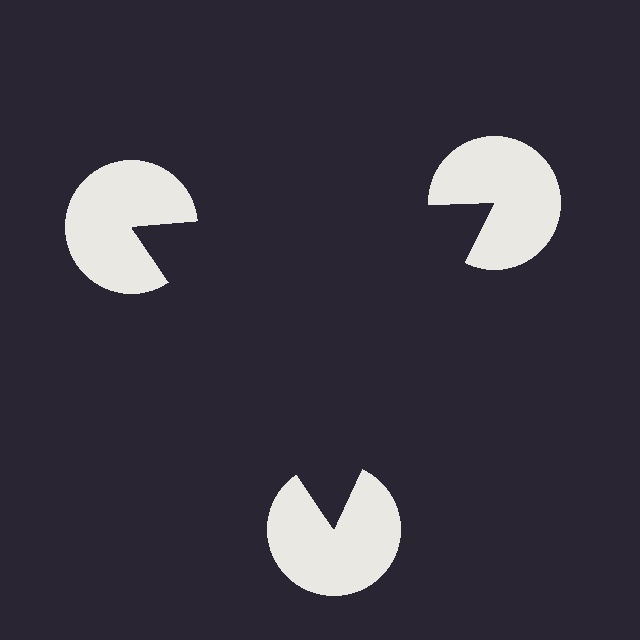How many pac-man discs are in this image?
There are 3 — one at each vertex of the illusory triangle.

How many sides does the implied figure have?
3 sides.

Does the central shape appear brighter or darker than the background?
It typically appears slightly darker than the background, even though no actual brightness change is drawn.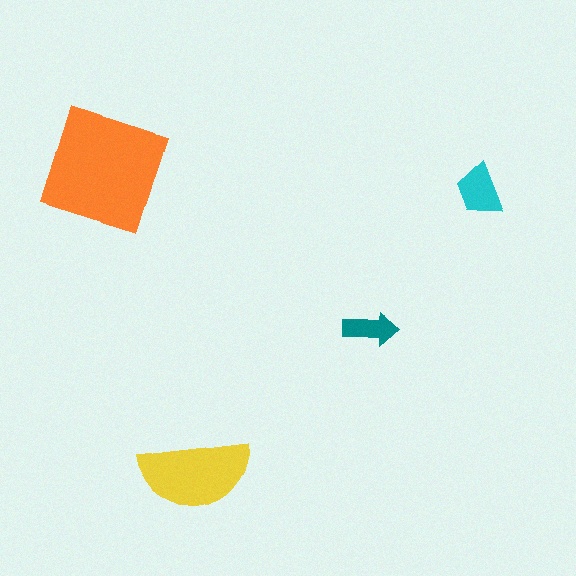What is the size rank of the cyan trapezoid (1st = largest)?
3rd.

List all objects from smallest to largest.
The teal arrow, the cyan trapezoid, the yellow semicircle, the orange square.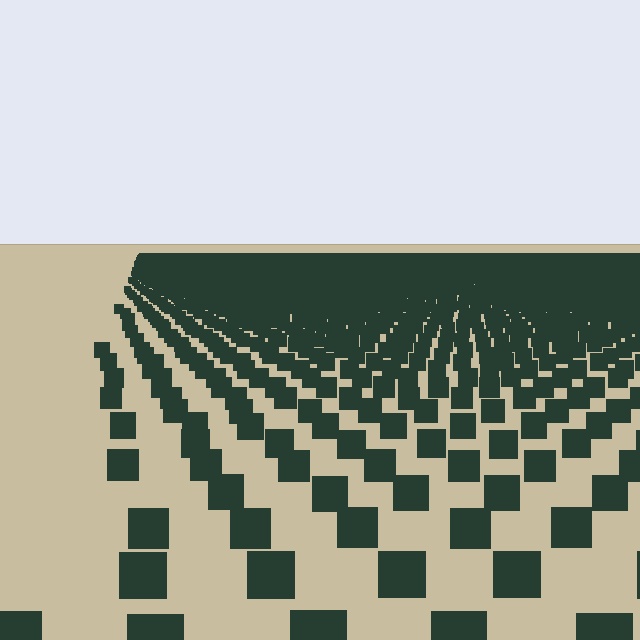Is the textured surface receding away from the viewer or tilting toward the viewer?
The surface is receding away from the viewer. Texture elements get smaller and denser toward the top.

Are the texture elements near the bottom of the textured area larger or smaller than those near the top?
Larger. Near the bottom, elements are closer to the viewer and appear at a bigger on-screen size.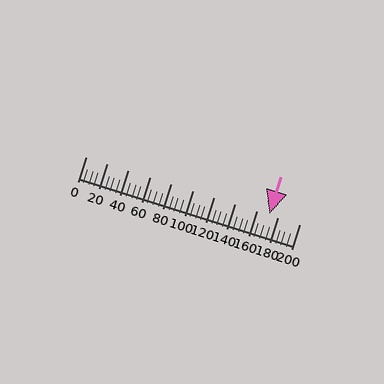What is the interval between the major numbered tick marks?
The major tick marks are spaced 20 units apart.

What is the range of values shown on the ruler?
The ruler shows values from 0 to 200.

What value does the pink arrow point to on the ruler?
The pink arrow points to approximately 172.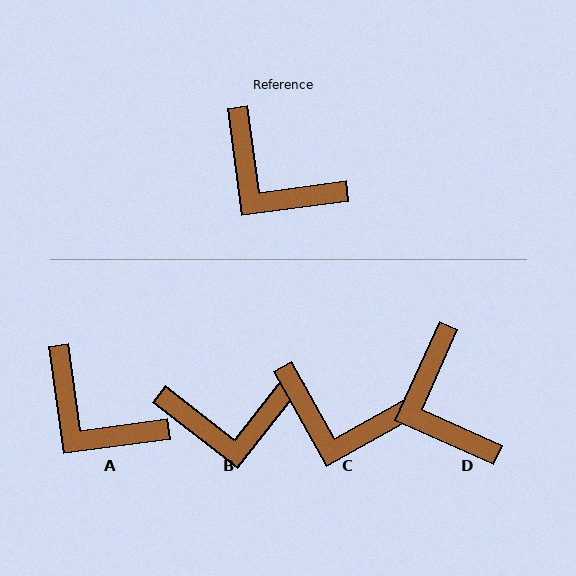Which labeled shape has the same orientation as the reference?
A.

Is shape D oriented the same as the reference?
No, it is off by about 32 degrees.